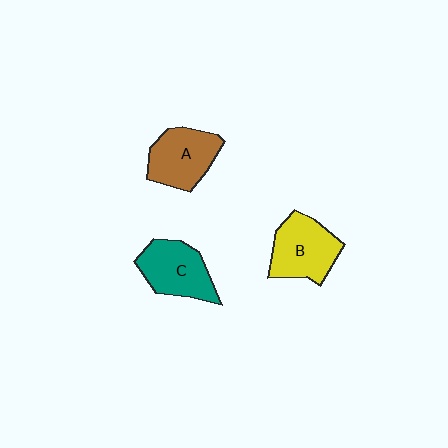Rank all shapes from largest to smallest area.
From largest to smallest: B (yellow), A (brown), C (teal).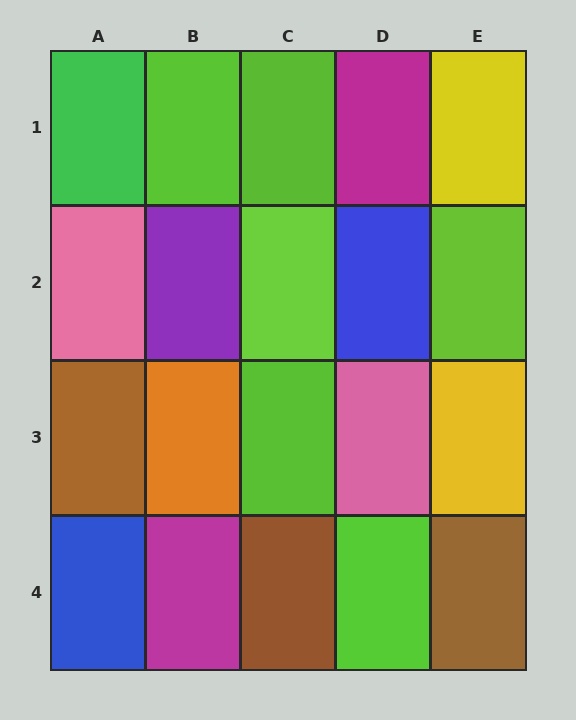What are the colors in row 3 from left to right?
Brown, orange, lime, pink, yellow.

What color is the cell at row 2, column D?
Blue.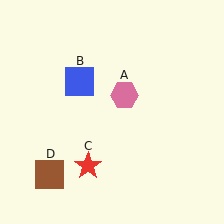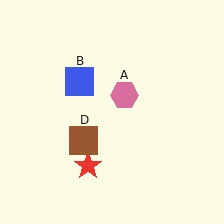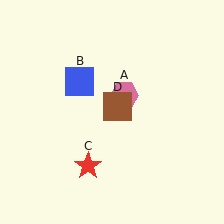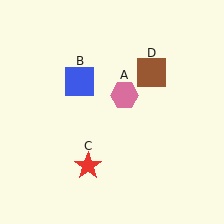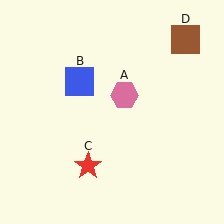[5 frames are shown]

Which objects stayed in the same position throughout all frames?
Pink hexagon (object A) and blue square (object B) and red star (object C) remained stationary.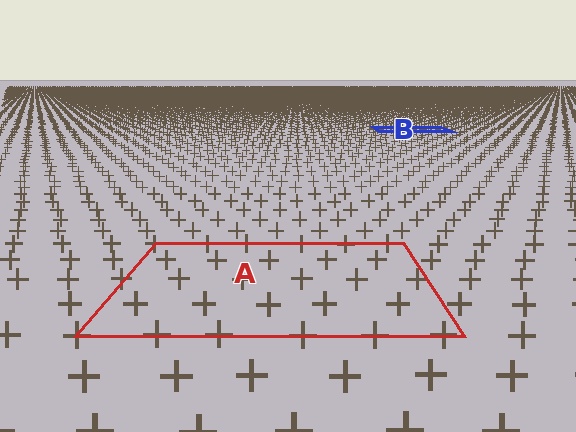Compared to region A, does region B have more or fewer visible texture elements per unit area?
Region B has more texture elements per unit area — they are packed more densely because it is farther away.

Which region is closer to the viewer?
Region A is closer. The texture elements there are larger and more spread out.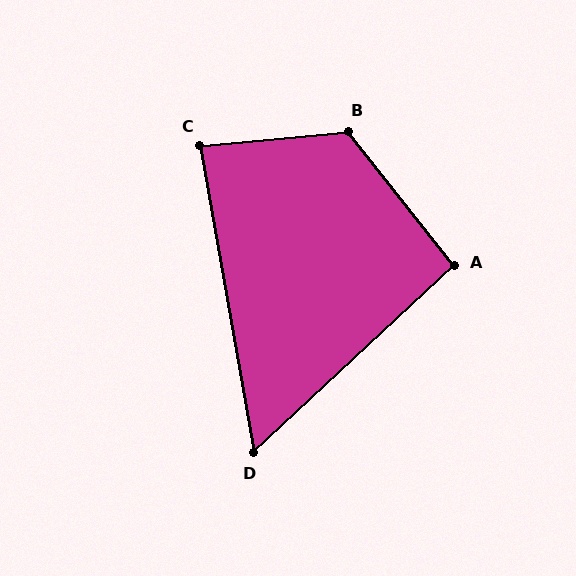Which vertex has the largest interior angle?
B, at approximately 123 degrees.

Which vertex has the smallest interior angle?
D, at approximately 57 degrees.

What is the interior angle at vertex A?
Approximately 95 degrees (approximately right).